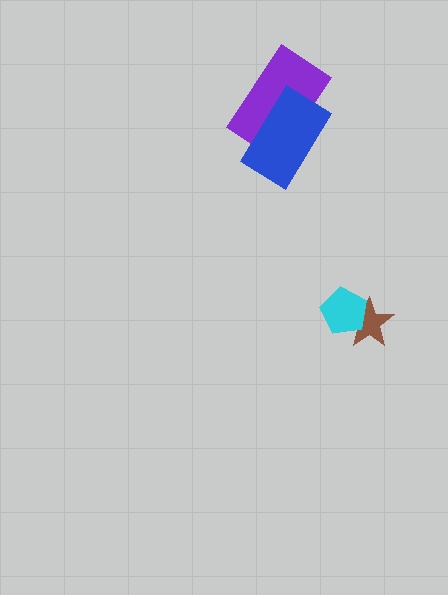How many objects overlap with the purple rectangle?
1 object overlaps with the purple rectangle.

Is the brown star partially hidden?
Yes, it is partially covered by another shape.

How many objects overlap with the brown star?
1 object overlaps with the brown star.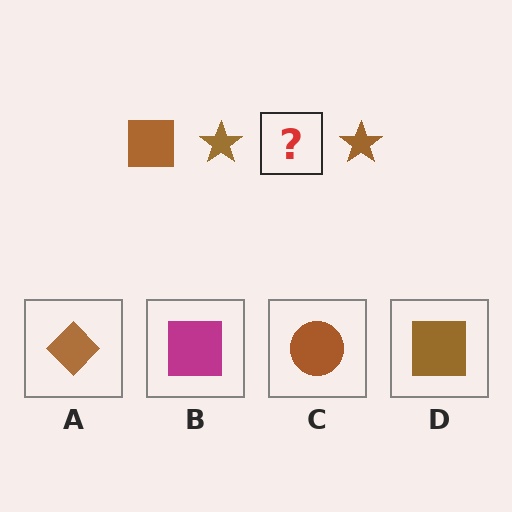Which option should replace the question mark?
Option D.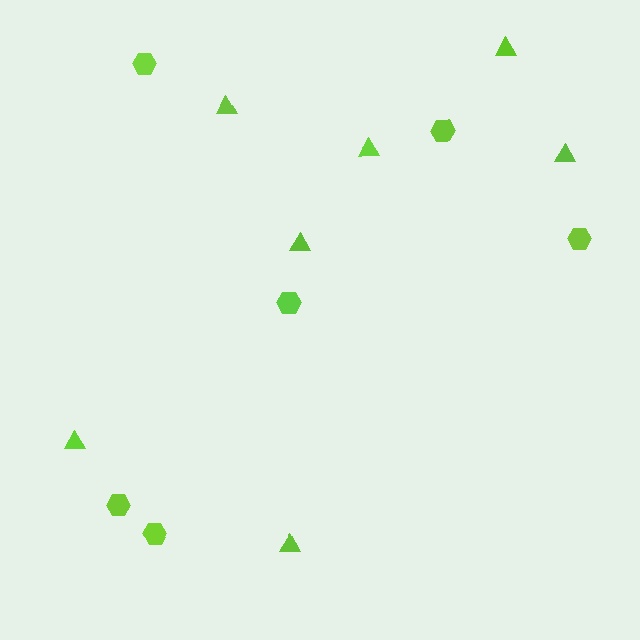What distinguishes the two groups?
There are 2 groups: one group of hexagons (6) and one group of triangles (7).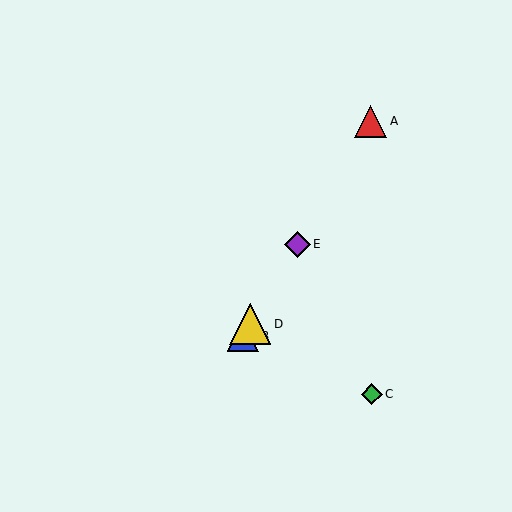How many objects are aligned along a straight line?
4 objects (A, B, D, E) are aligned along a straight line.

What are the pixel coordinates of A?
Object A is at (370, 121).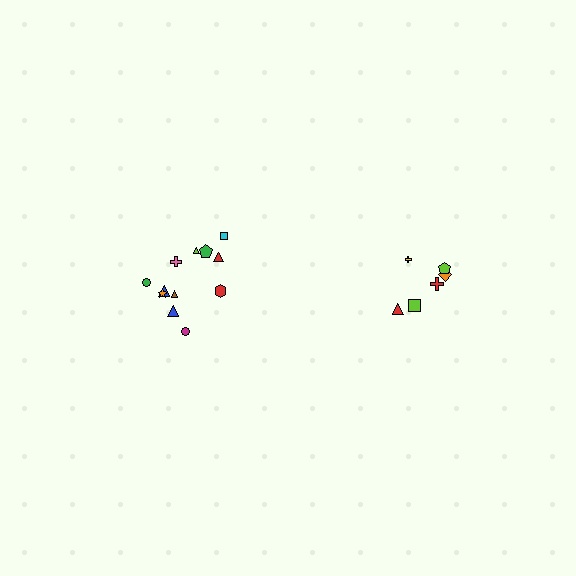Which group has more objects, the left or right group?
The left group.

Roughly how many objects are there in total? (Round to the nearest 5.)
Roughly 20 objects in total.